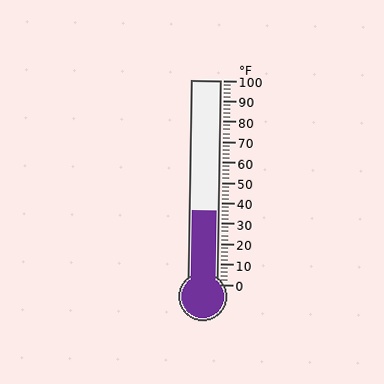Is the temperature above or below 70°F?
The temperature is below 70°F.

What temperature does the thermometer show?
The thermometer shows approximately 36°F.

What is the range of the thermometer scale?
The thermometer scale ranges from 0°F to 100°F.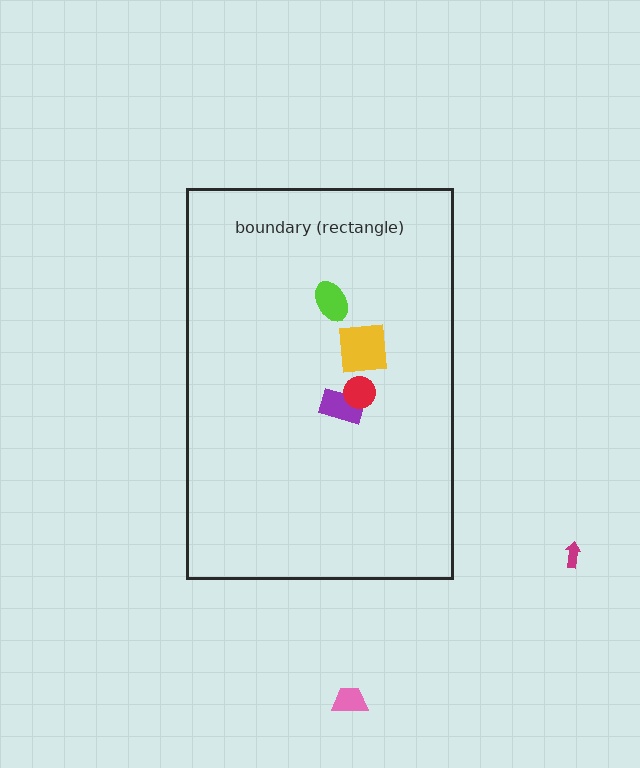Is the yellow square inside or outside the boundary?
Inside.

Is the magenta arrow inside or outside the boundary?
Outside.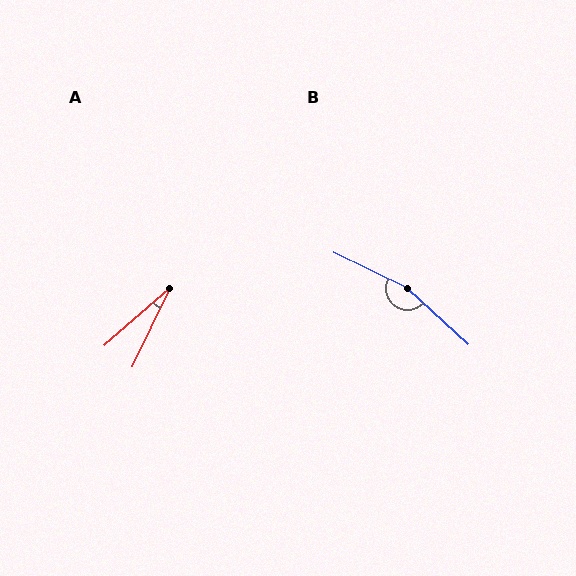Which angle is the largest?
B, at approximately 163 degrees.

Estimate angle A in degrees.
Approximately 23 degrees.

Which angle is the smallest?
A, at approximately 23 degrees.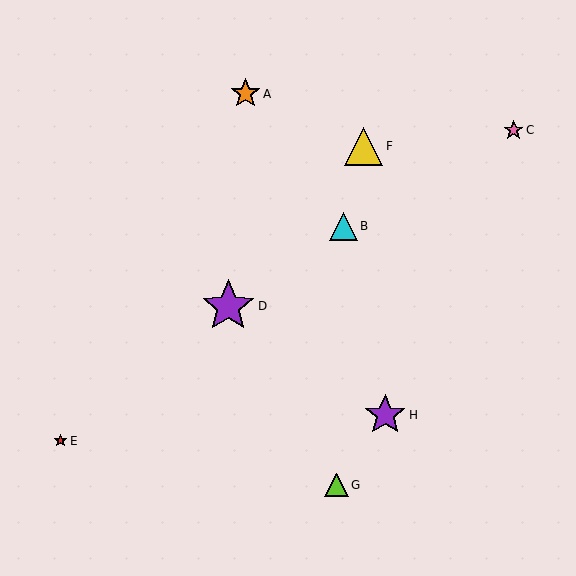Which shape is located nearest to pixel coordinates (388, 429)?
The purple star (labeled H) at (385, 415) is nearest to that location.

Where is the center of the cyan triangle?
The center of the cyan triangle is at (343, 226).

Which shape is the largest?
The purple star (labeled D) is the largest.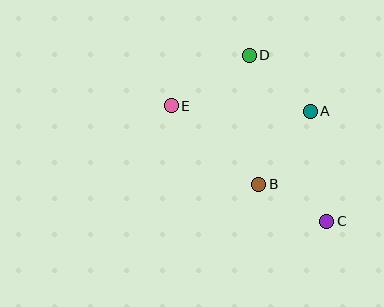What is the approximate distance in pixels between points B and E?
The distance between B and E is approximately 117 pixels.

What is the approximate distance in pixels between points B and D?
The distance between B and D is approximately 130 pixels.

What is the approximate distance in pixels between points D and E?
The distance between D and E is approximately 93 pixels.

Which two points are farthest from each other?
Points C and E are farthest from each other.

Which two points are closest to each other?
Points B and C are closest to each other.